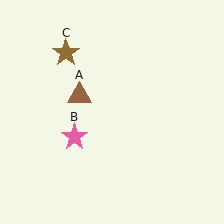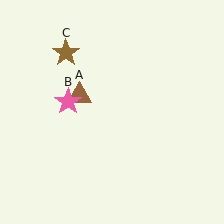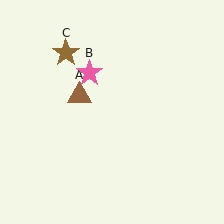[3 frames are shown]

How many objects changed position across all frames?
1 object changed position: pink star (object B).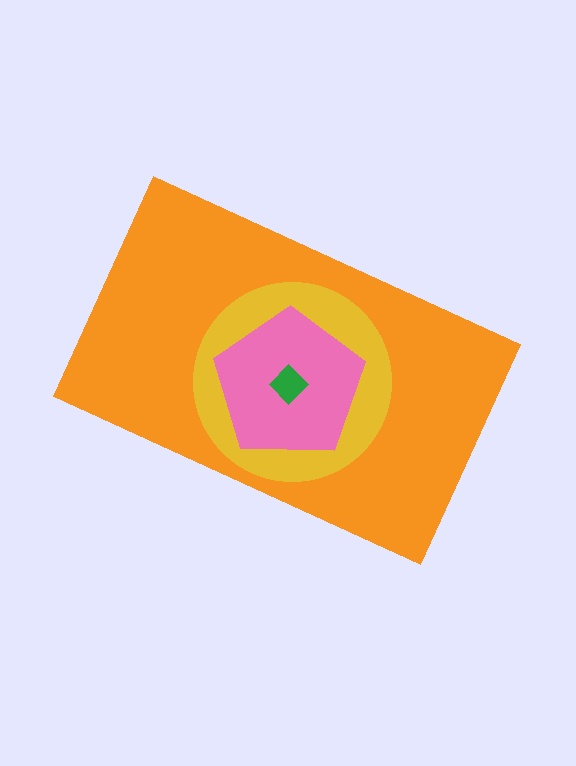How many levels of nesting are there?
4.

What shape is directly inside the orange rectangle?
The yellow circle.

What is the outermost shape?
The orange rectangle.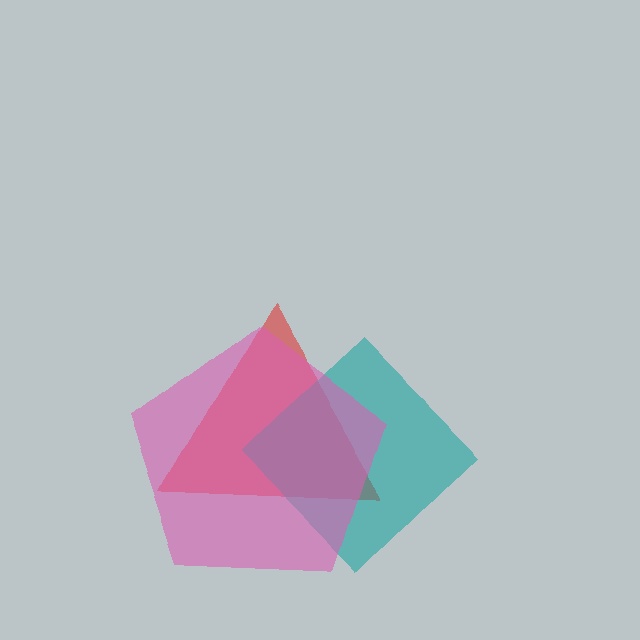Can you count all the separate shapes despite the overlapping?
Yes, there are 3 separate shapes.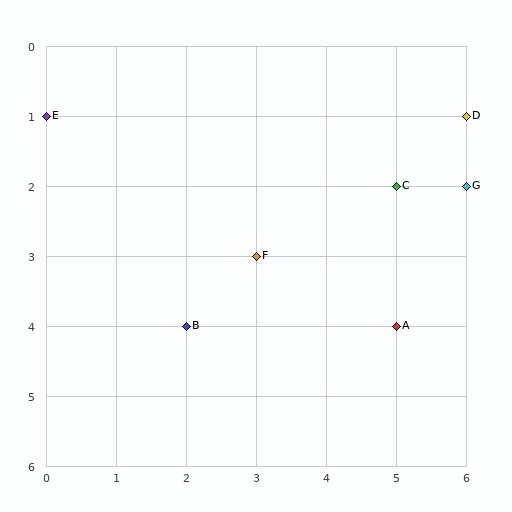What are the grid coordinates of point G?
Point G is at grid coordinates (6, 2).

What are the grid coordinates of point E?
Point E is at grid coordinates (0, 1).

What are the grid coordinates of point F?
Point F is at grid coordinates (3, 3).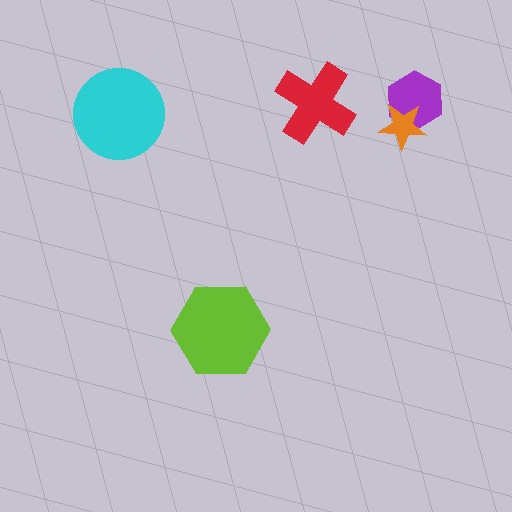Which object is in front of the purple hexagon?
The orange star is in front of the purple hexagon.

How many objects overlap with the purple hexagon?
1 object overlaps with the purple hexagon.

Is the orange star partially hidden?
No, no other shape covers it.